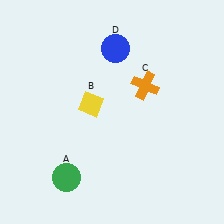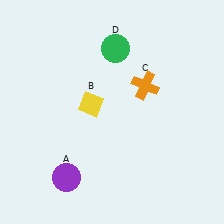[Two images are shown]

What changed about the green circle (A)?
In Image 1, A is green. In Image 2, it changed to purple.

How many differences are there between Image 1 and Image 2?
There are 2 differences between the two images.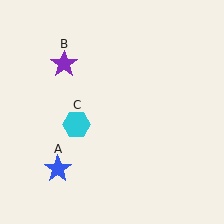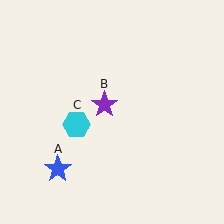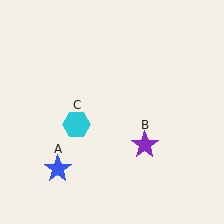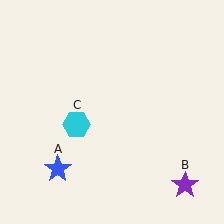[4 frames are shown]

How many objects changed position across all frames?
1 object changed position: purple star (object B).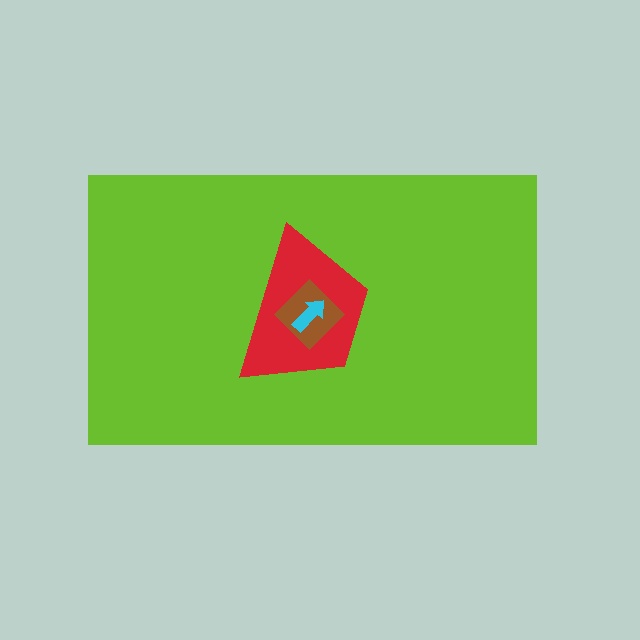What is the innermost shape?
The cyan arrow.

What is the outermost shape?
The lime rectangle.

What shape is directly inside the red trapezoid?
The brown diamond.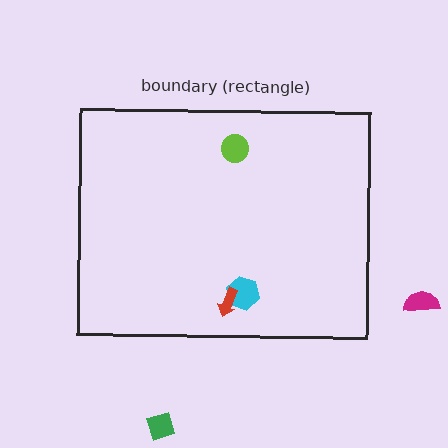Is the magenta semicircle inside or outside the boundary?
Outside.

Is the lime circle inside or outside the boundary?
Inside.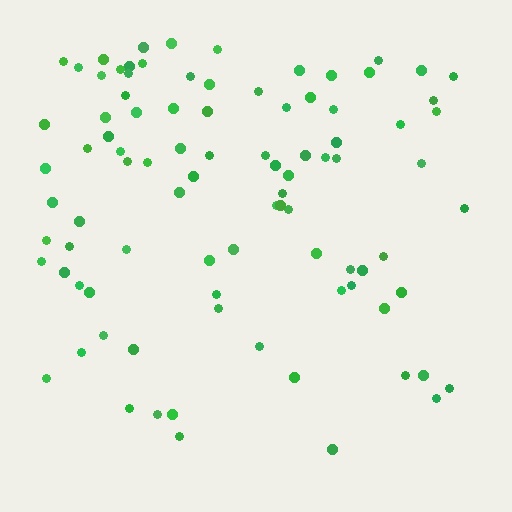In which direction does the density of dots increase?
From bottom to top, with the top side densest.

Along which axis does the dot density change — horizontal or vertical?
Vertical.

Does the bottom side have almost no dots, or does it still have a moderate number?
Still a moderate number, just noticeably fewer than the top.